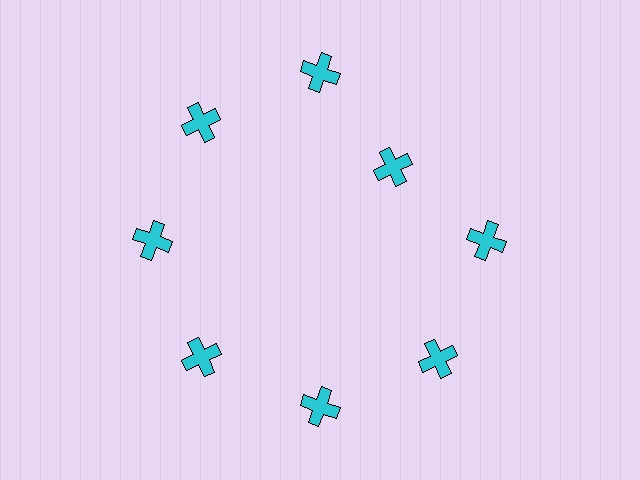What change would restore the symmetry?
The symmetry would be restored by moving it outward, back onto the ring so that all 8 crosses sit at equal angles and equal distance from the center.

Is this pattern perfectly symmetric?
No. The 8 cyan crosses are arranged in a ring, but one element near the 2 o'clock position is pulled inward toward the center, breaking the 8-fold rotational symmetry.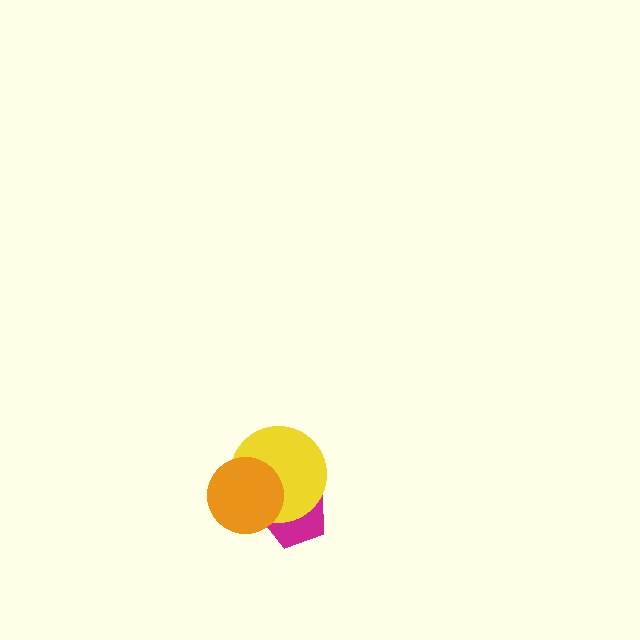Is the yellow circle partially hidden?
Yes, it is partially covered by another shape.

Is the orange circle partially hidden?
No, no other shape covers it.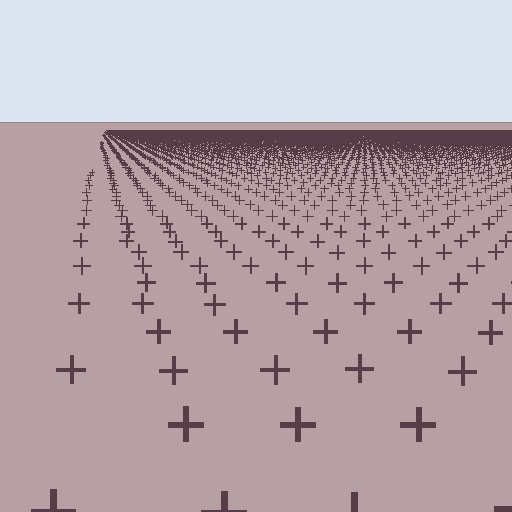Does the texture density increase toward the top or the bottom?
Density increases toward the top.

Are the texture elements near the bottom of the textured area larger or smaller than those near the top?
Larger. Near the bottom, elements are closer to the viewer and appear at a bigger on-screen size.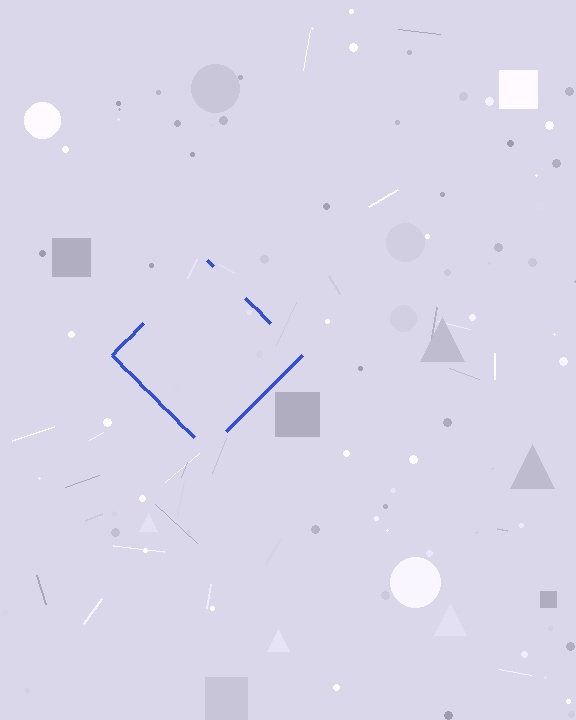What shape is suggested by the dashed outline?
The dashed outline suggests a diamond.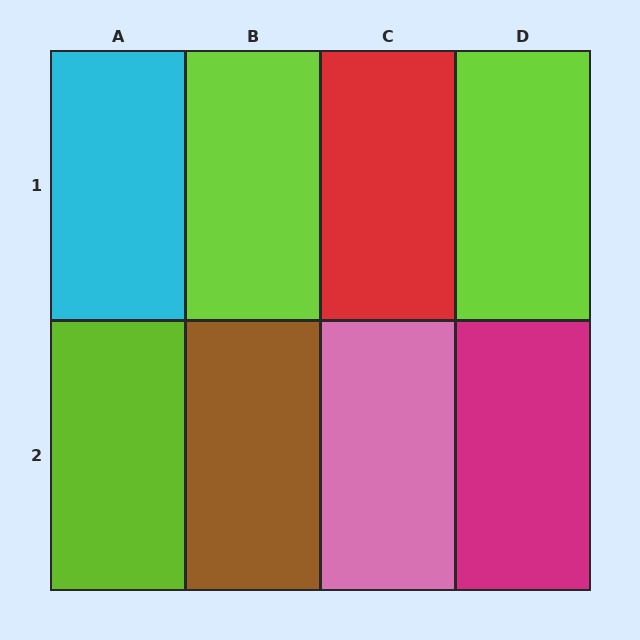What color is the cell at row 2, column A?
Lime.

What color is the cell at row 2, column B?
Brown.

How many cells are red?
1 cell is red.